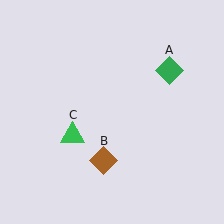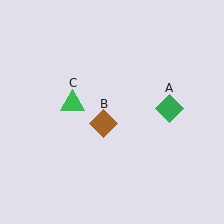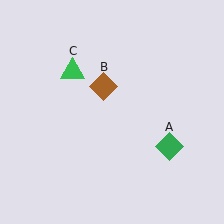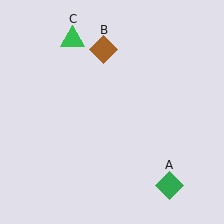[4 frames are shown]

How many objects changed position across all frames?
3 objects changed position: green diamond (object A), brown diamond (object B), green triangle (object C).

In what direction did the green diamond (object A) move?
The green diamond (object A) moved down.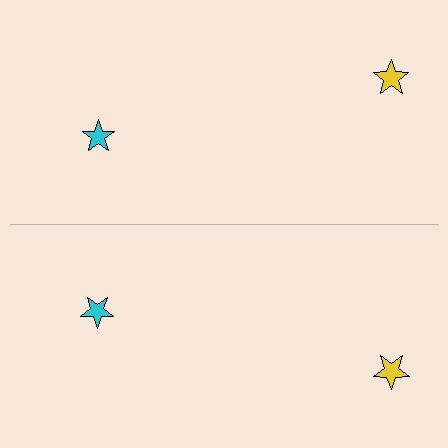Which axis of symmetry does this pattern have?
The pattern has a horizontal axis of symmetry running through the center of the image.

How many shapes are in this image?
There are 4 shapes in this image.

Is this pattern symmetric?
Yes, this pattern has bilateral (reflection) symmetry.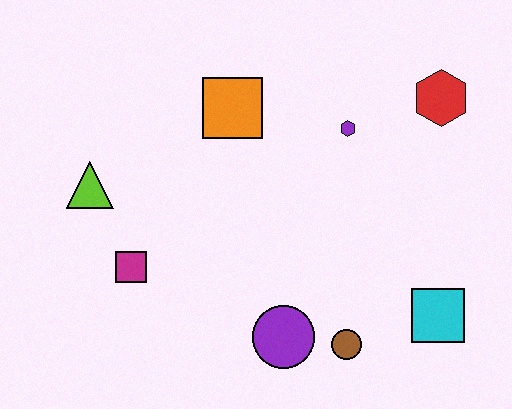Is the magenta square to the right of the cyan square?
No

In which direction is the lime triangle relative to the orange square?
The lime triangle is to the left of the orange square.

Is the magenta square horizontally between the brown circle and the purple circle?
No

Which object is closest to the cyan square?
The brown circle is closest to the cyan square.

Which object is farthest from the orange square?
The cyan square is farthest from the orange square.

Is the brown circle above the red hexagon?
No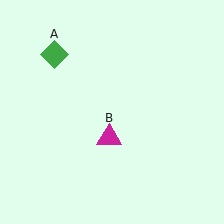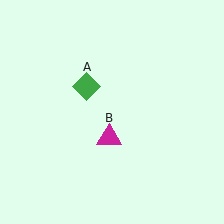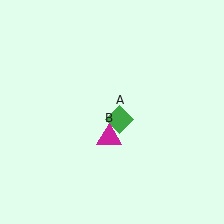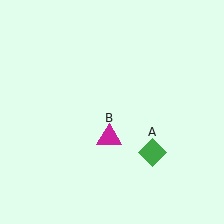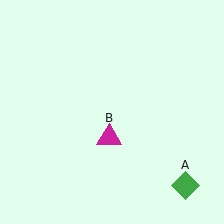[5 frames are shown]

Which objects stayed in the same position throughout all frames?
Magenta triangle (object B) remained stationary.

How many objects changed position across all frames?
1 object changed position: green diamond (object A).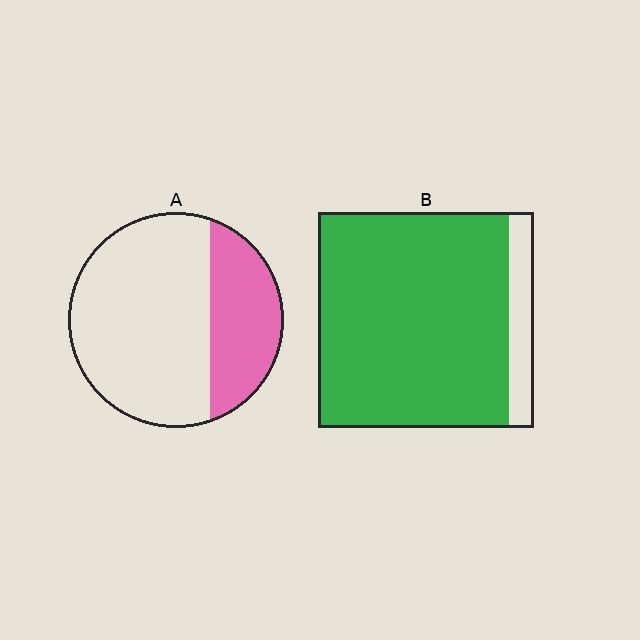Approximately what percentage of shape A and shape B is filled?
A is approximately 30% and B is approximately 90%.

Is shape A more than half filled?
No.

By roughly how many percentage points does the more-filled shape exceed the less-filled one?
By roughly 60 percentage points (B over A).